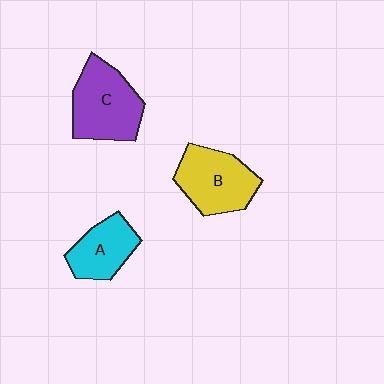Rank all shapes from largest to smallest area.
From largest to smallest: C (purple), B (yellow), A (cyan).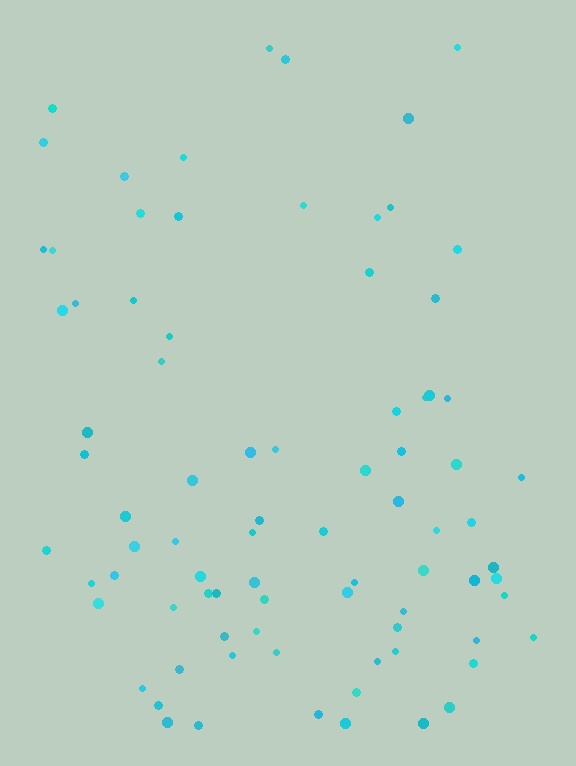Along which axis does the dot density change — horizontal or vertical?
Vertical.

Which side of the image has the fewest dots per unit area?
The top.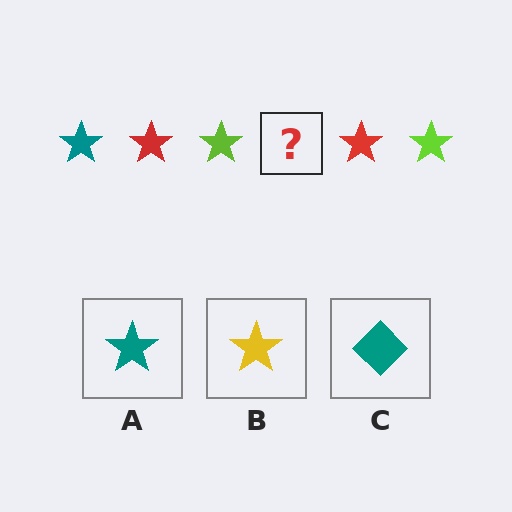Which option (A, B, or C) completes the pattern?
A.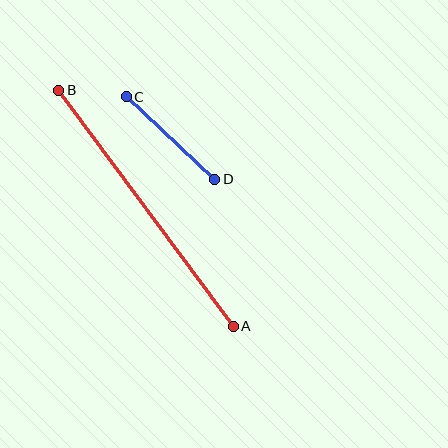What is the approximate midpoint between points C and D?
The midpoint is at approximately (170, 138) pixels.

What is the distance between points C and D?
The distance is approximately 121 pixels.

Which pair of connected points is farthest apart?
Points A and B are farthest apart.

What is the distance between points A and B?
The distance is approximately 294 pixels.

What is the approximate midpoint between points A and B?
The midpoint is at approximately (146, 208) pixels.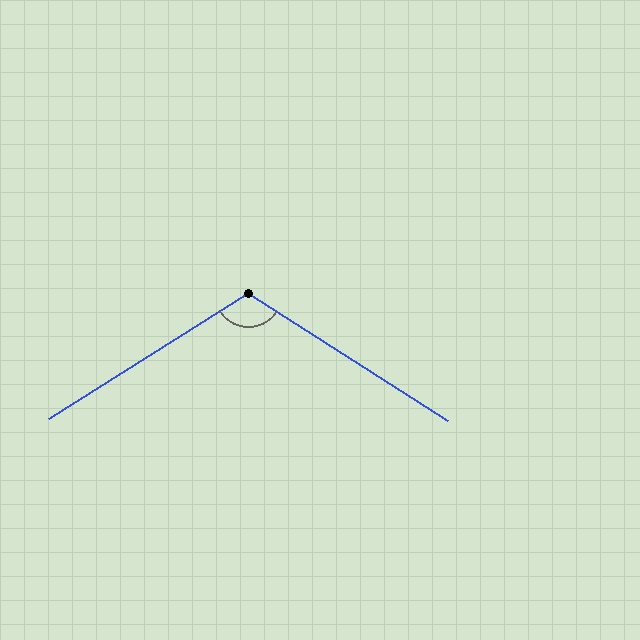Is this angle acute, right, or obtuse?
It is obtuse.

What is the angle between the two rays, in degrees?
Approximately 115 degrees.